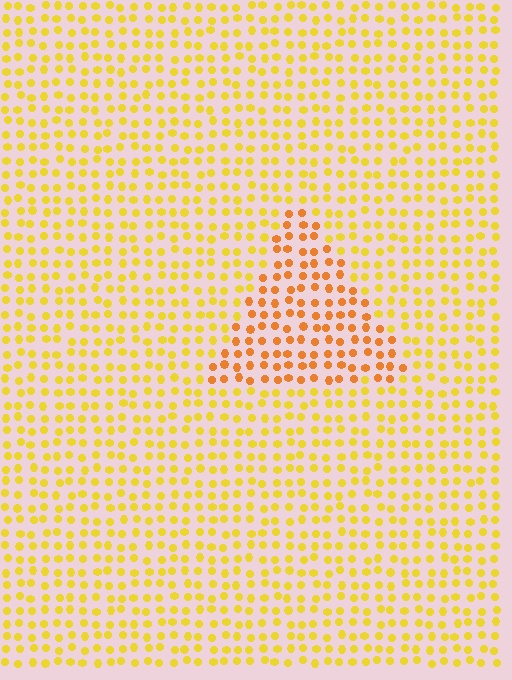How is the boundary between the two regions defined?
The boundary is defined purely by a slight shift in hue (about 28 degrees). Spacing, size, and orientation are identical on both sides.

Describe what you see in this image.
The image is filled with small yellow elements in a uniform arrangement. A triangle-shaped region is visible where the elements are tinted to a slightly different hue, forming a subtle color boundary.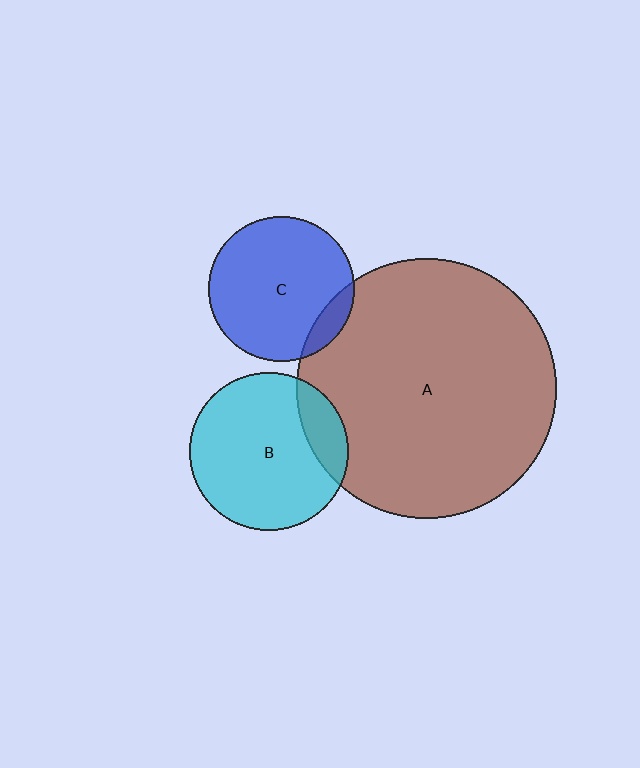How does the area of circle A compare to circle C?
Approximately 3.2 times.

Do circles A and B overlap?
Yes.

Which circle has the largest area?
Circle A (brown).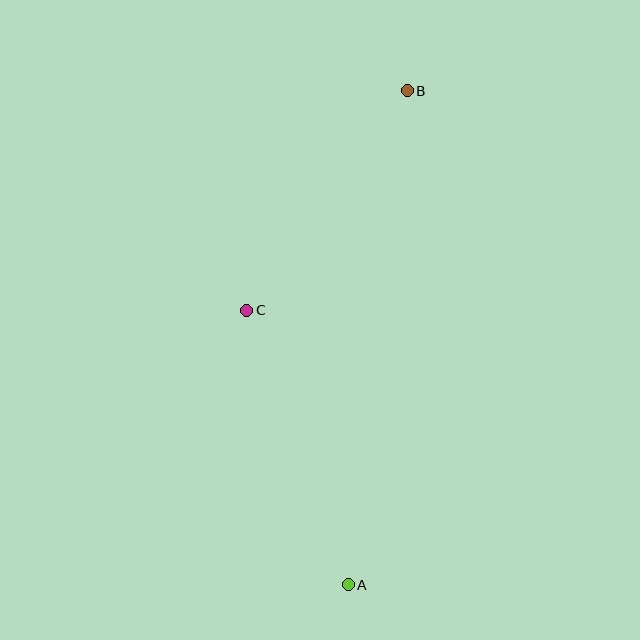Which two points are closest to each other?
Points B and C are closest to each other.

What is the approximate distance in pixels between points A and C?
The distance between A and C is approximately 293 pixels.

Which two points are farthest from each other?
Points A and B are farthest from each other.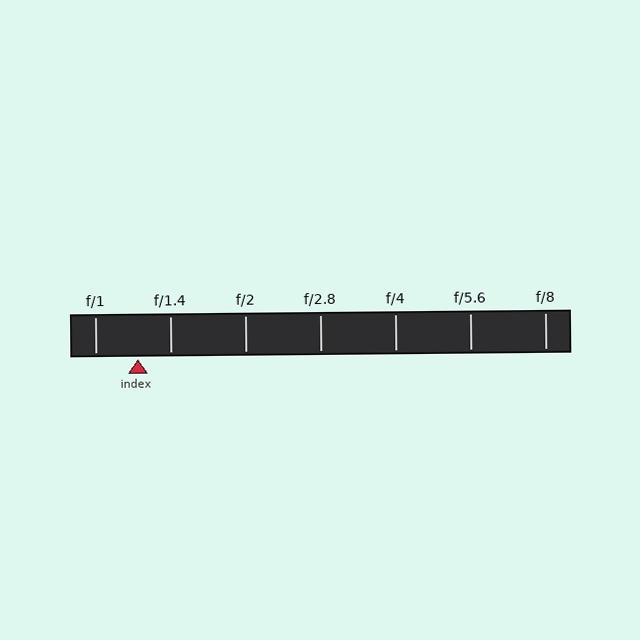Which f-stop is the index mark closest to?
The index mark is closest to f/1.4.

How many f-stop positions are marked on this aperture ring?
There are 7 f-stop positions marked.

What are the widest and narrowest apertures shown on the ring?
The widest aperture shown is f/1 and the narrowest is f/8.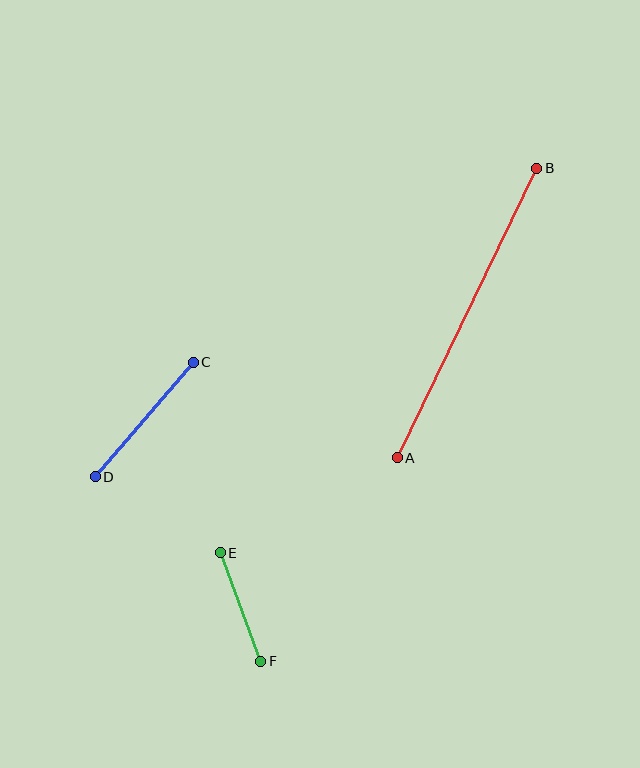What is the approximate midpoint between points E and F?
The midpoint is at approximately (240, 607) pixels.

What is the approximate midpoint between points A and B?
The midpoint is at approximately (467, 313) pixels.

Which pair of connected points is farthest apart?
Points A and B are farthest apart.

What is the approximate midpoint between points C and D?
The midpoint is at approximately (144, 419) pixels.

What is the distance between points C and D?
The distance is approximately 151 pixels.